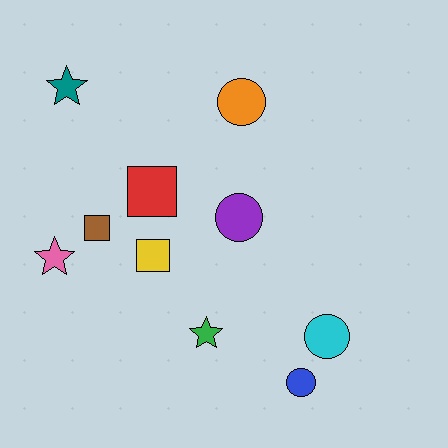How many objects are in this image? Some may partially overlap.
There are 10 objects.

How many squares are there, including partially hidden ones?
There are 3 squares.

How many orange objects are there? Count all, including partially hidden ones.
There is 1 orange object.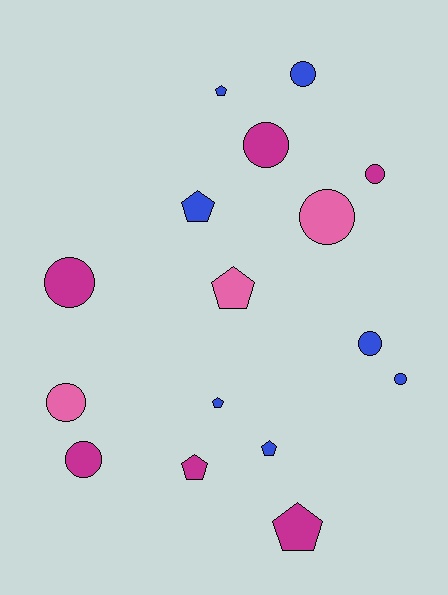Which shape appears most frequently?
Circle, with 9 objects.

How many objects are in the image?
There are 16 objects.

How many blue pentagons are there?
There are 4 blue pentagons.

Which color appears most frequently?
Blue, with 7 objects.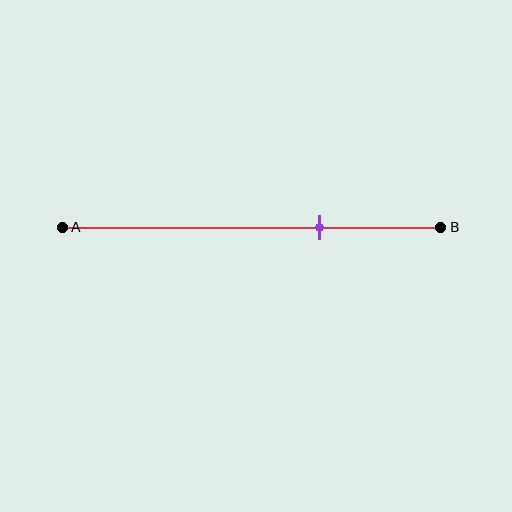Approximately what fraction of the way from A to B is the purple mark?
The purple mark is approximately 70% of the way from A to B.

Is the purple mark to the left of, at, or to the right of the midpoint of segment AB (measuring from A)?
The purple mark is to the right of the midpoint of segment AB.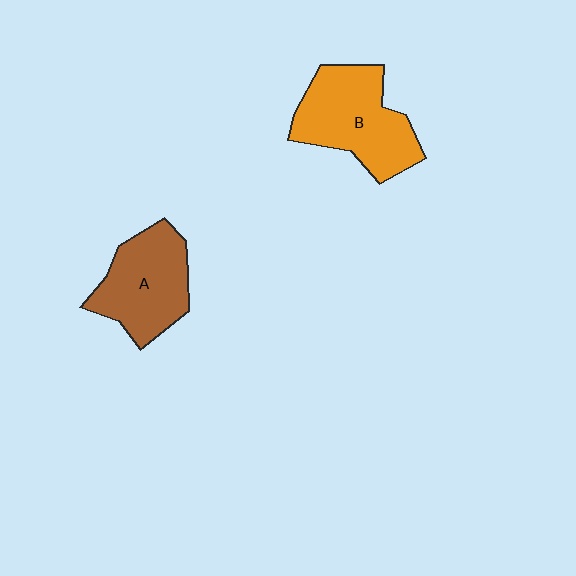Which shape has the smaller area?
Shape A (brown).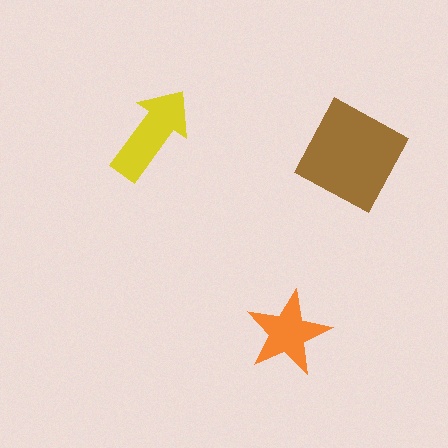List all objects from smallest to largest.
The orange star, the yellow arrow, the brown diamond.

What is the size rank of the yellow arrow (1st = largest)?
2nd.